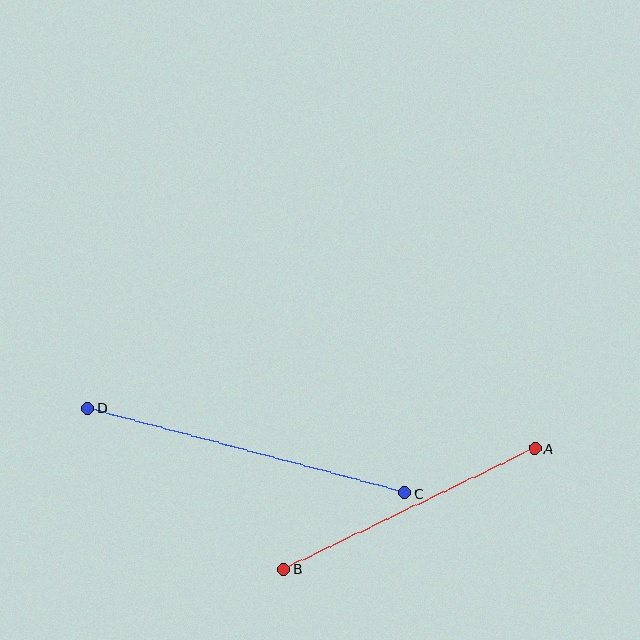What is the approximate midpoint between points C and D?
The midpoint is at approximately (246, 450) pixels.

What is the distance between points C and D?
The distance is approximately 328 pixels.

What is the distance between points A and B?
The distance is approximately 278 pixels.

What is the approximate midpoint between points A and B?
The midpoint is at approximately (409, 509) pixels.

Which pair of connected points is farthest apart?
Points C and D are farthest apart.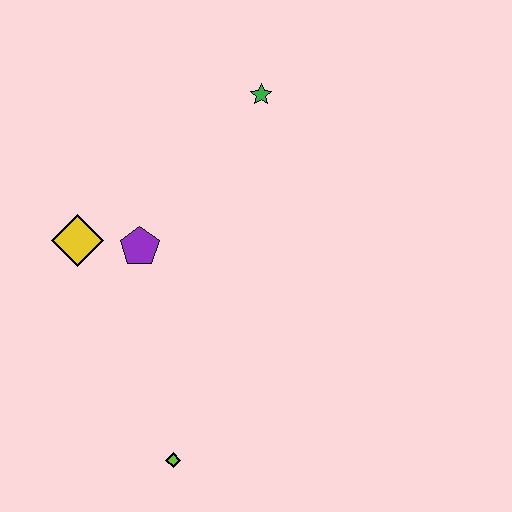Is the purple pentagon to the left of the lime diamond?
Yes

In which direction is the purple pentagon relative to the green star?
The purple pentagon is below the green star.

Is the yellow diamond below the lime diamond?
No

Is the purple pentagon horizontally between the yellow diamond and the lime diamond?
Yes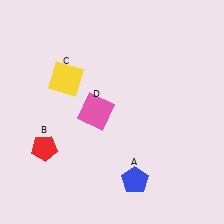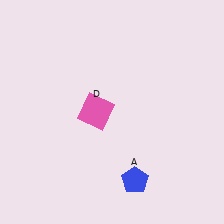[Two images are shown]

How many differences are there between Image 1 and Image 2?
There are 2 differences between the two images.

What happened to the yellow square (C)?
The yellow square (C) was removed in Image 2. It was in the top-left area of Image 1.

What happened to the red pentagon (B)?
The red pentagon (B) was removed in Image 2. It was in the bottom-left area of Image 1.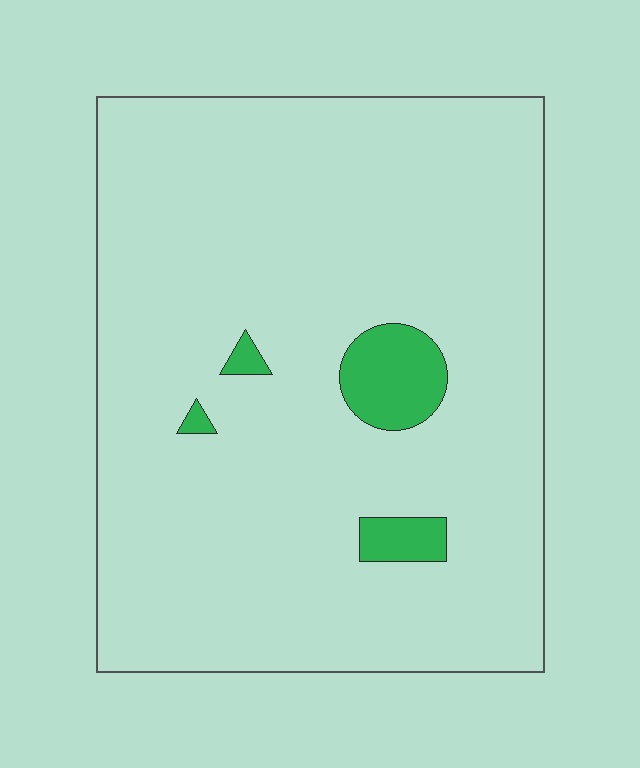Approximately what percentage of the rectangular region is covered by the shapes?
Approximately 5%.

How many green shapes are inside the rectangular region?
4.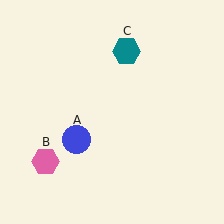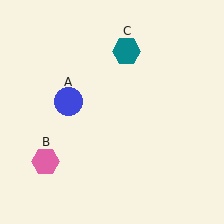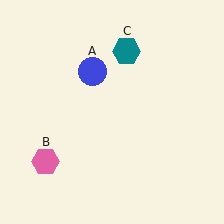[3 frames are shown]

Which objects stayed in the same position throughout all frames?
Pink hexagon (object B) and teal hexagon (object C) remained stationary.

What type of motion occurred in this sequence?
The blue circle (object A) rotated clockwise around the center of the scene.